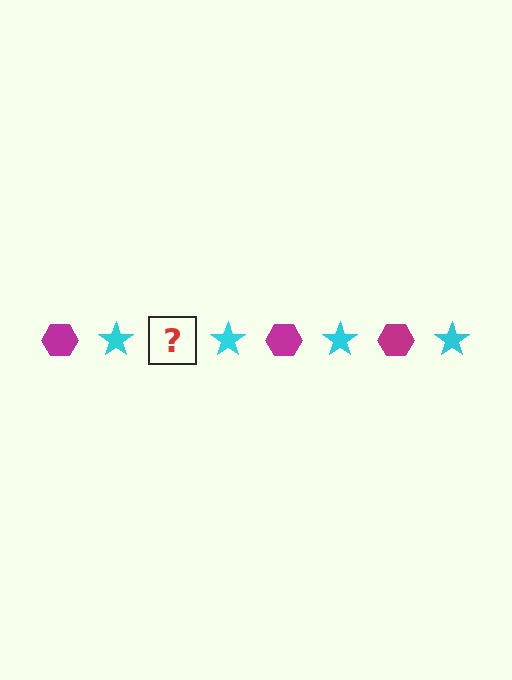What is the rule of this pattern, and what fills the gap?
The rule is that the pattern alternates between magenta hexagon and cyan star. The gap should be filled with a magenta hexagon.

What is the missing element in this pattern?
The missing element is a magenta hexagon.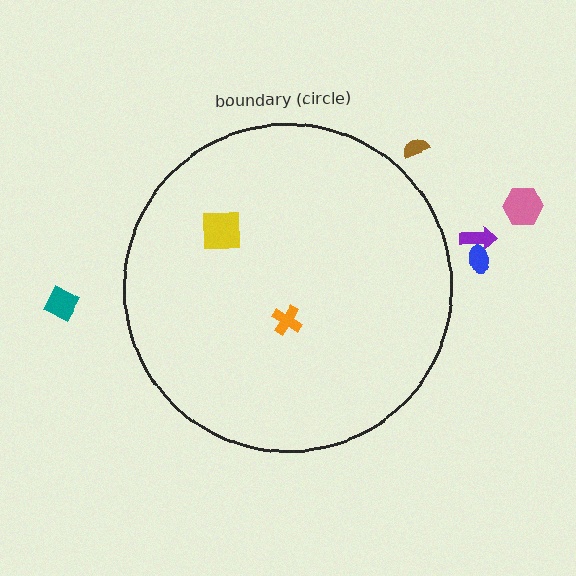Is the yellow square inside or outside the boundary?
Inside.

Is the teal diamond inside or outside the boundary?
Outside.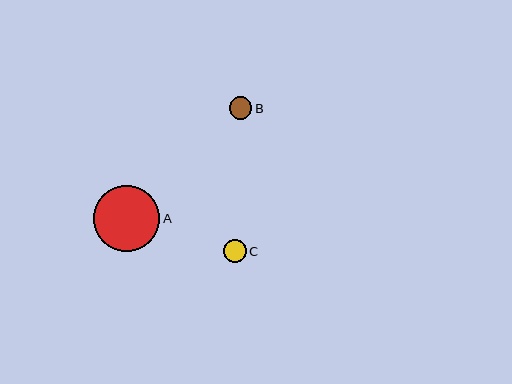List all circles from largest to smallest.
From largest to smallest: A, B, C.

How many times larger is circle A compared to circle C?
Circle A is approximately 2.9 times the size of circle C.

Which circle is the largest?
Circle A is the largest with a size of approximately 66 pixels.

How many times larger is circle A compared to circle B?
Circle A is approximately 2.9 times the size of circle B.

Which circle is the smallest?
Circle C is the smallest with a size of approximately 23 pixels.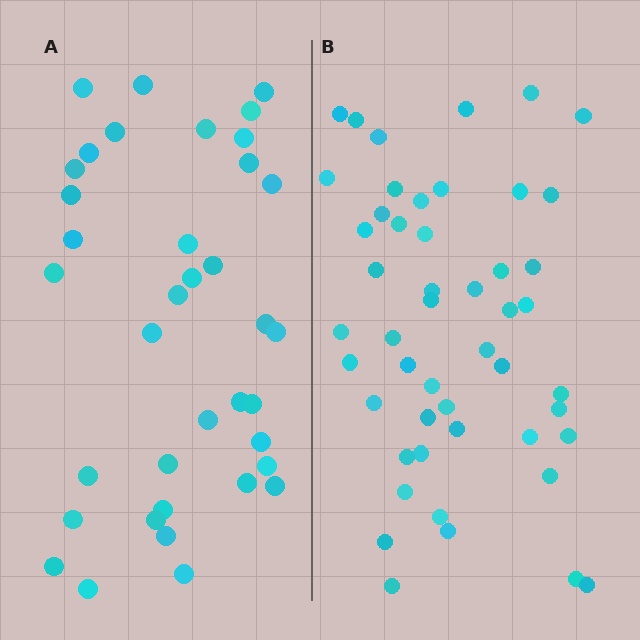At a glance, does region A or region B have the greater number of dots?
Region B (the right region) has more dots.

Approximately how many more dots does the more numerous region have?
Region B has roughly 12 or so more dots than region A.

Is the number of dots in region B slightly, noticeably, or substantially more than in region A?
Region B has noticeably more, but not dramatically so. The ratio is roughly 1.3 to 1.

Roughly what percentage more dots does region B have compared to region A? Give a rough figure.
About 30% more.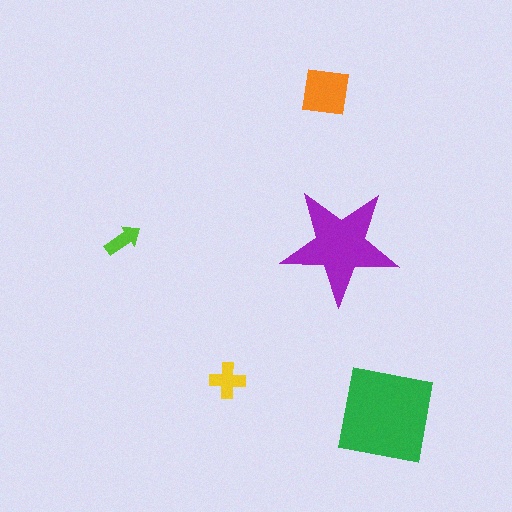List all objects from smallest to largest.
The lime arrow, the yellow cross, the orange square, the purple star, the green square.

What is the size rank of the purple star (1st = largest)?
2nd.